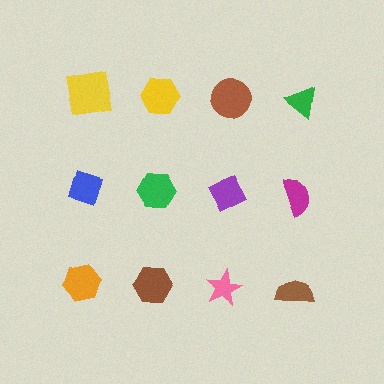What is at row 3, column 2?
A brown hexagon.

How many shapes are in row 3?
4 shapes.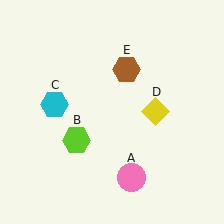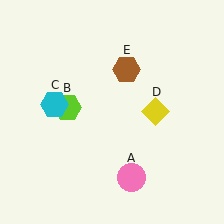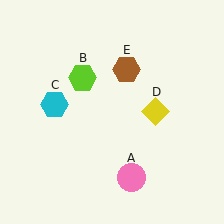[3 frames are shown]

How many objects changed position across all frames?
1 object changed position: lime hexagon (object B).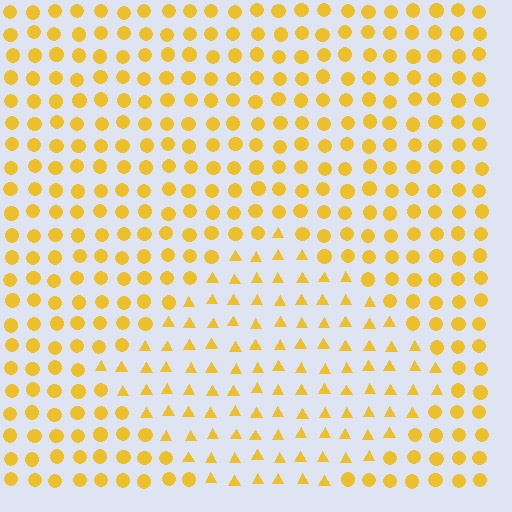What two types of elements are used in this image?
The image uses triangles inside the diamond region and circles outside it.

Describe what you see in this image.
The image is filled with small yellow elements arranged in a uniform grid. A diamond-shaped region contains triangles, while the surrounding area contains circles. The boundary is defined purely by the change in element shape.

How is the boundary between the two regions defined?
The boundary is defined by a change in element shape: triangles inside vs. circles outside. All elements share the same color and spacing.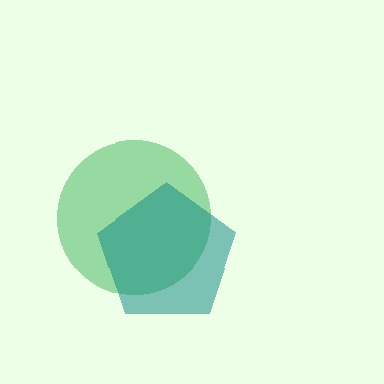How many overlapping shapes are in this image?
There are 2 overlapping shapes in the image.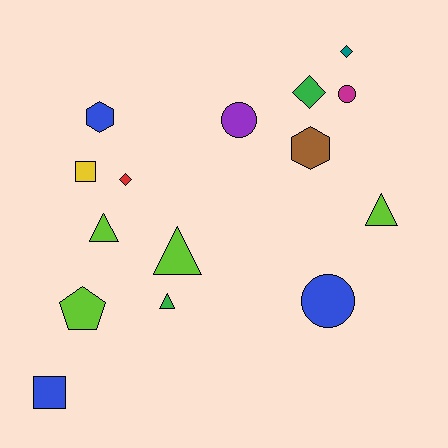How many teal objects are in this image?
There is 1 teal object.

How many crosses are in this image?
There are no crosses.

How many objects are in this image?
There are 15 objects.